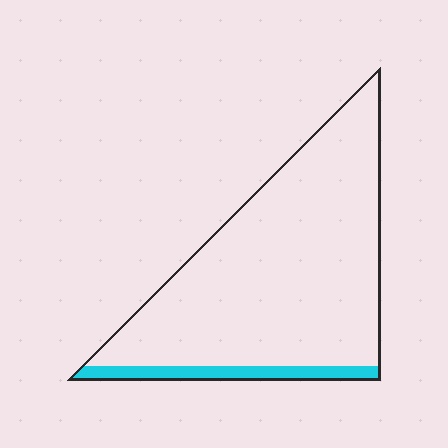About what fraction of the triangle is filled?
About one tenth (1/10).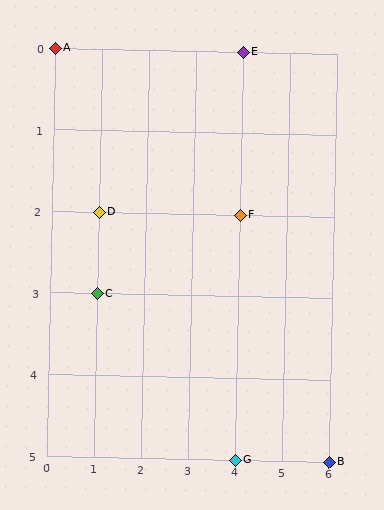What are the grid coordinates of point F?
Point F is at grid coordinates (4, 2).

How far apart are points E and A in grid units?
Points E and A are 4 columns apart.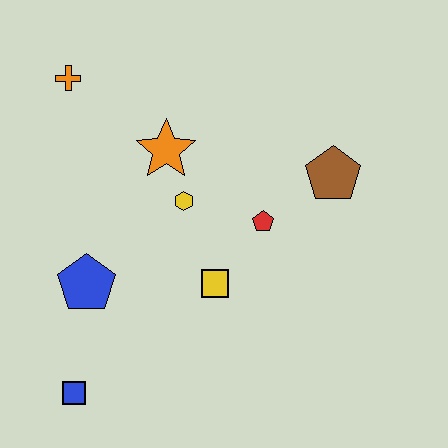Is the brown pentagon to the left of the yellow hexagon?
No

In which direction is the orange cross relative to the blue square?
The orange cross is above the blue square.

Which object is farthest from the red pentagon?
The blue square is farthest from the red pentagon.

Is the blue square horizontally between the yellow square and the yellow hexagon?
No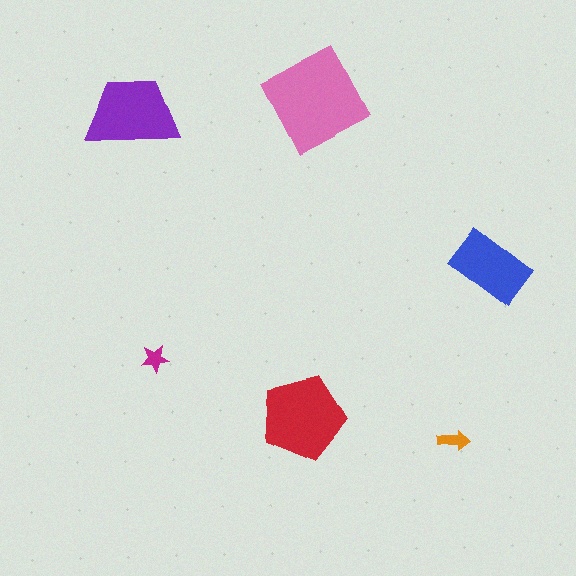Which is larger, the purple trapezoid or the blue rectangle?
The purple trapezoid.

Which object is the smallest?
The magenta star.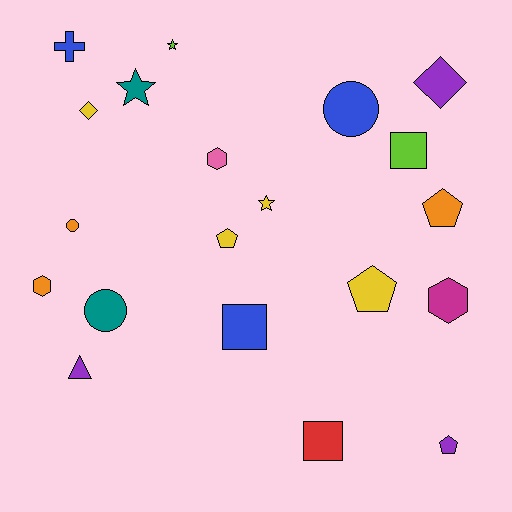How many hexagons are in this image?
There are 3 hexagons.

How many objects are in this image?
There are 20 objects.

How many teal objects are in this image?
There are 2 teal objects.